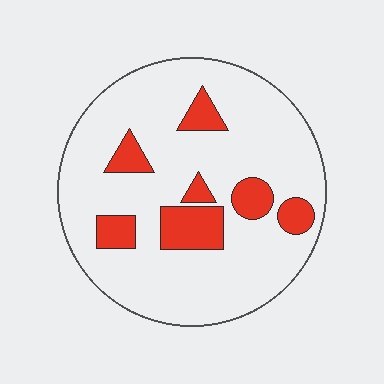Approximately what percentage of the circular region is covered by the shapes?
Approximately 15%.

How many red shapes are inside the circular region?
7.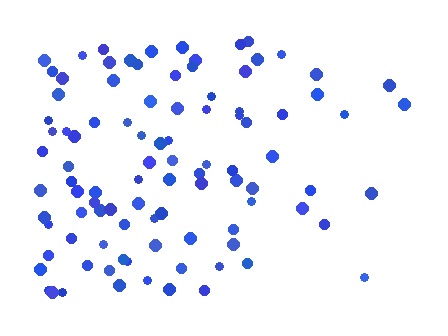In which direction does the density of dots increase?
From right to left, with the left side densest.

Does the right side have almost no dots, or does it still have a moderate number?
Still a moderate number, just noticeably fewer than the left.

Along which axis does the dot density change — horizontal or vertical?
Horizontal.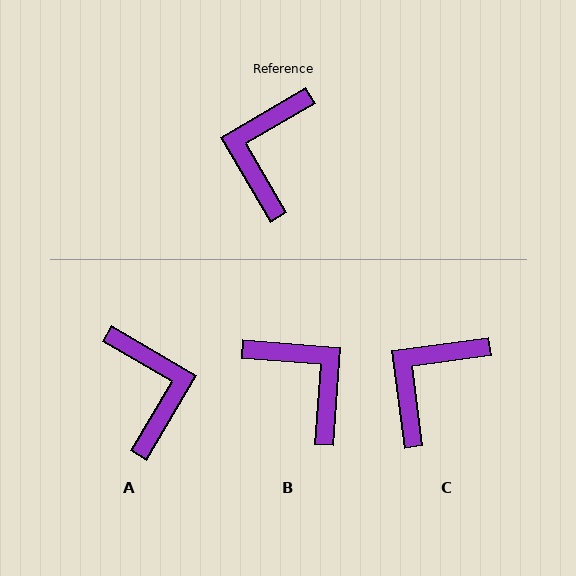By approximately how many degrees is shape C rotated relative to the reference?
Approximately 23 degrees clockwise.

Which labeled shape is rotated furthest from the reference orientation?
A, about 151 degrees away.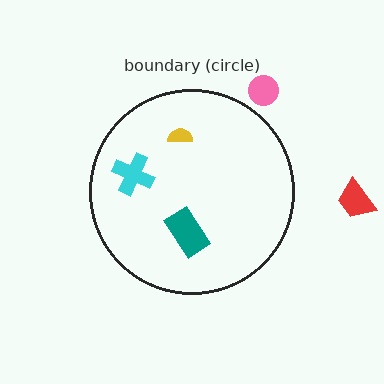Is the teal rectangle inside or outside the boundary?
Inside.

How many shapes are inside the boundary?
3 inside, 2 outside.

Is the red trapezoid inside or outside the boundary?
Outside.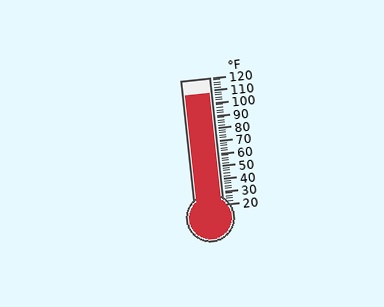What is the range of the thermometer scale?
The thermometer scale ranges from 20°F to 120°F.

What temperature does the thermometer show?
The thermometer shows approximately 108°F.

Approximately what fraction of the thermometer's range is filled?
The thermometer is filled to approximately 90% of its range.